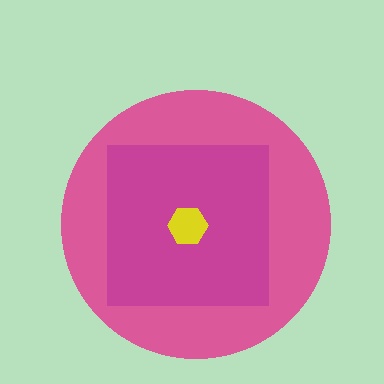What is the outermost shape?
The pink circle.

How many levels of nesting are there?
3.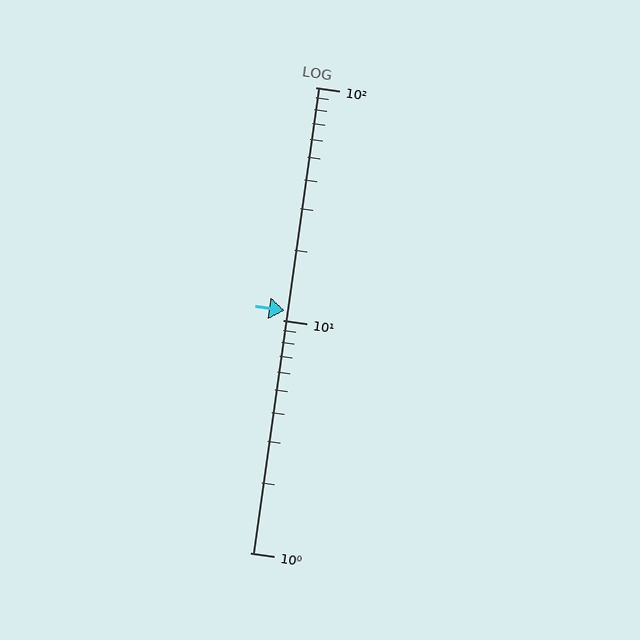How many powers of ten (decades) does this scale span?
The scale spans 2 decades, from 1 to 100.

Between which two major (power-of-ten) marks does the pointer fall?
The pointer is between 10 and 100.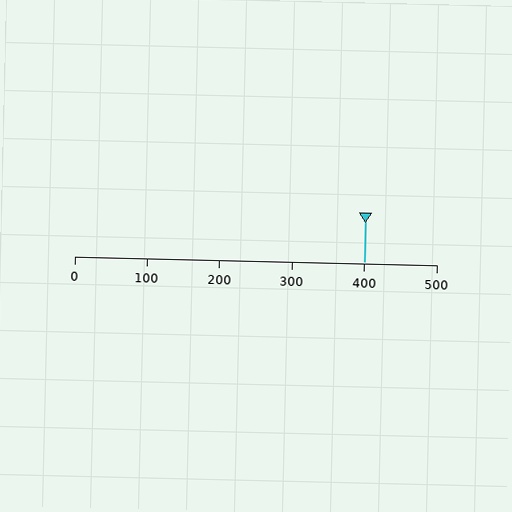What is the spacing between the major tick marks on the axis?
The major ticks are spaced 100 apart.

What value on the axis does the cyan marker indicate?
The marker indicates approximately 400.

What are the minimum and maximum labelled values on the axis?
The axis runs from 0 to 500.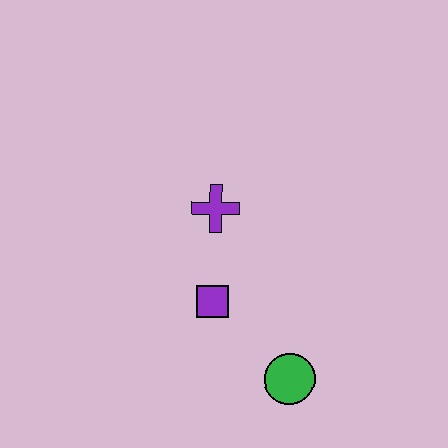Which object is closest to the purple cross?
The purple square is closest to the purple cross.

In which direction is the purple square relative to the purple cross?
The purple square is below the purple cross.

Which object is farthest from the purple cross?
The green circle is farthest from the purple cross.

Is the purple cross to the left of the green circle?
Yes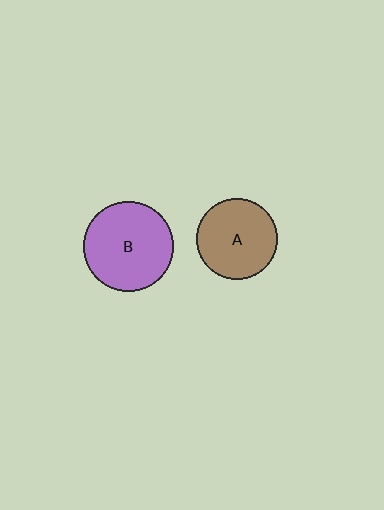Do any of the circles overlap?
No, none of the circles overlap.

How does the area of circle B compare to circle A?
Approximately 1.2 times.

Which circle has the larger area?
Circle B (purple).